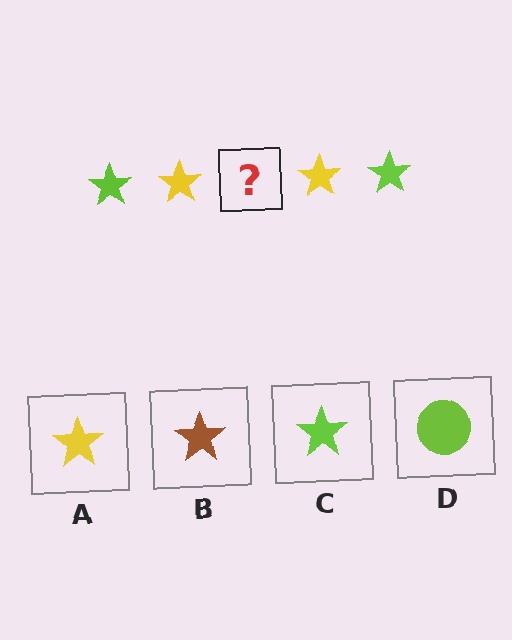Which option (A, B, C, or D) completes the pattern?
C.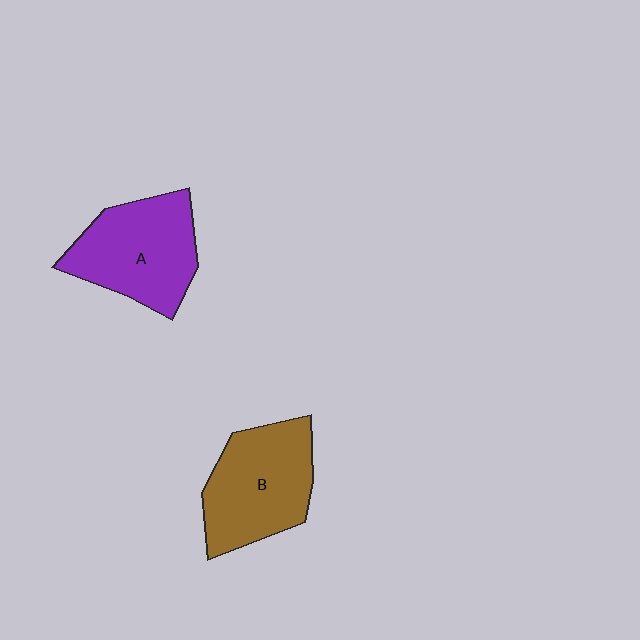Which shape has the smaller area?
Shape A (purple).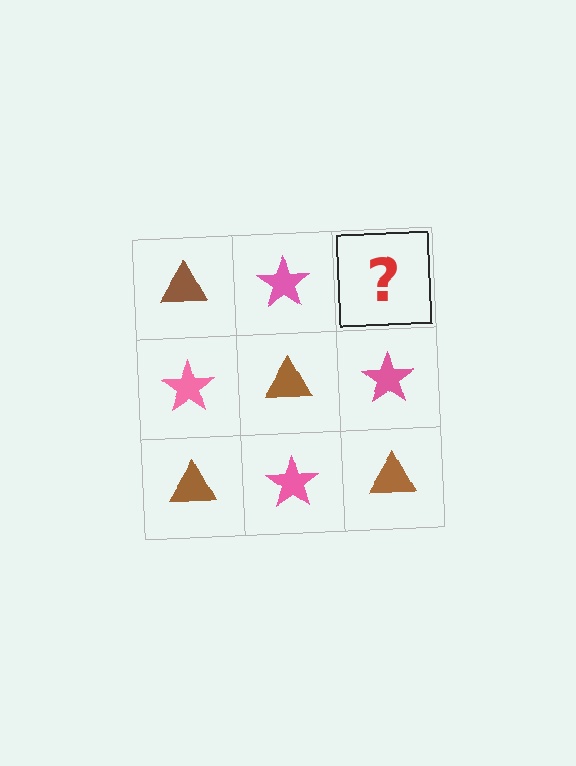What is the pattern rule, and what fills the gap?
The rule is that it alternates brown triangle and pink star in a checkerboard pattern. The gap should be filled with a brown triangle.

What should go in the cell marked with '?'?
The missing cell should contain a brown triangle.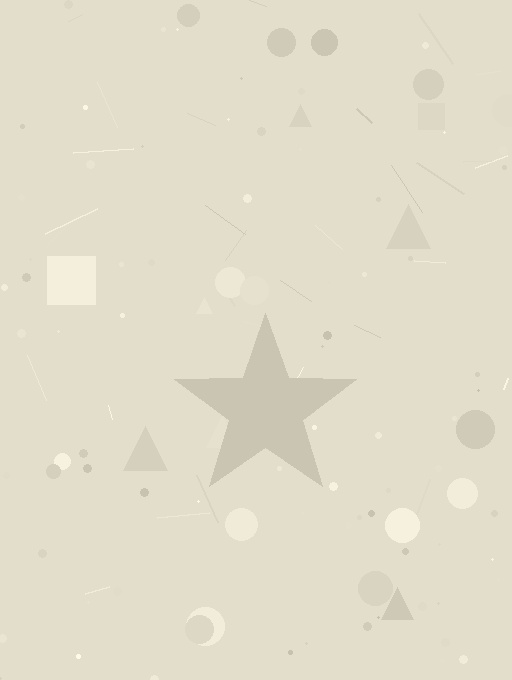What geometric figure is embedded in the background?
A star is embedded in the background.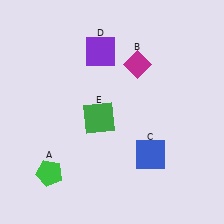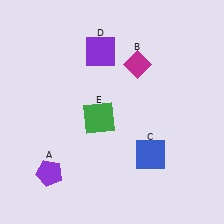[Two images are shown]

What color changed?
The pentagon (A) changed from green in Image 1 to purple in Image 2.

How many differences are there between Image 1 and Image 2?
There is 1 difference between the two images.